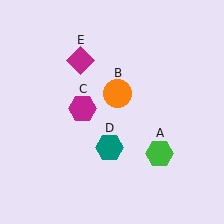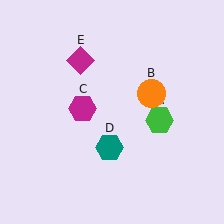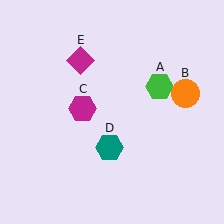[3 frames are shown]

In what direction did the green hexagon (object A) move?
The green hexagon (object A) moved up.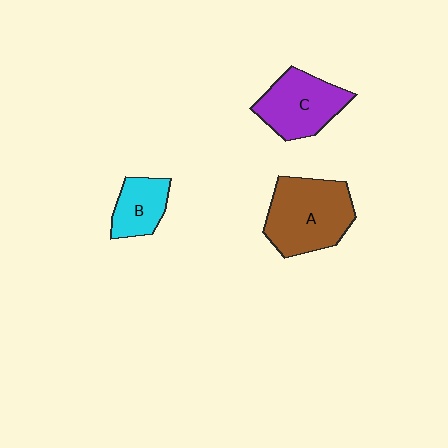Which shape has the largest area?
Shape A (brown).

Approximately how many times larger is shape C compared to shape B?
Approximately 1.6 times.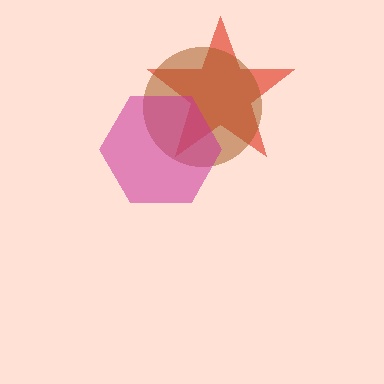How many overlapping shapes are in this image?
There are 3 overlapping shapes in the image.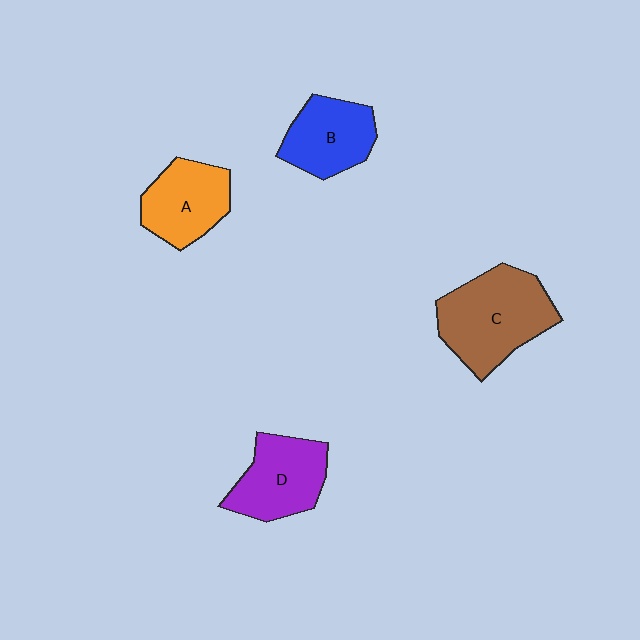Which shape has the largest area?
Shape C (brown).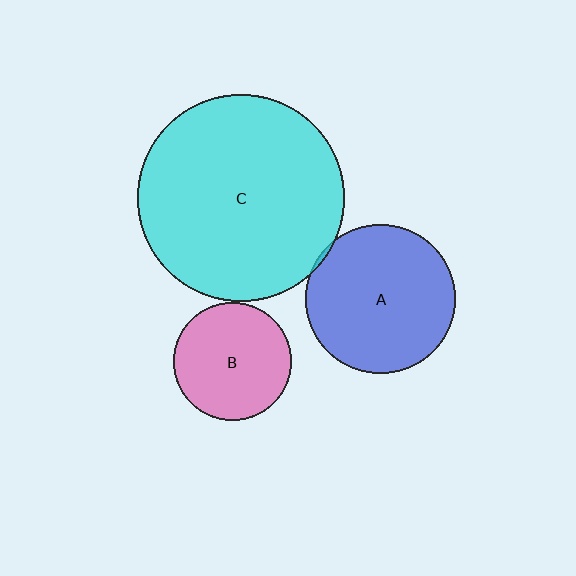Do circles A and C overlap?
Yes.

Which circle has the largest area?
Circle C (cyan).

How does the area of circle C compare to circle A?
Approximately 1.9 times.